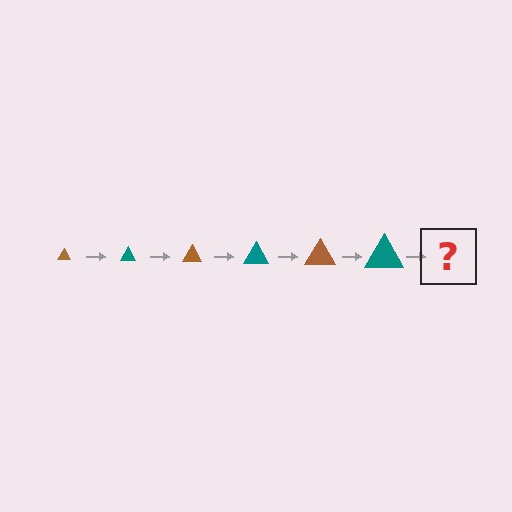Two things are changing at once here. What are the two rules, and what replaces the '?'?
The two rules are that the triangle grows larger each step and the color cycles through brown and teal. The '?' should be a brown triangle, larger than the previous one.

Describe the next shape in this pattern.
It should be a brown triangle, larger than the previous one.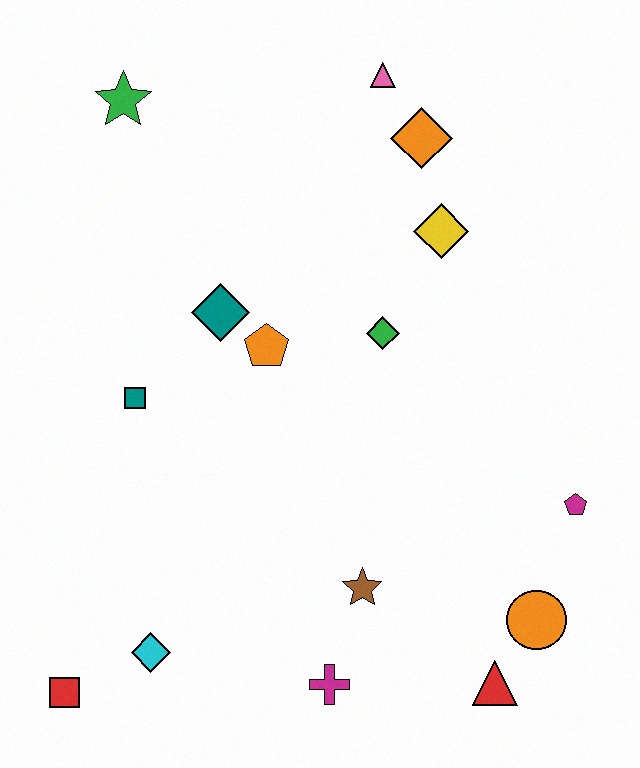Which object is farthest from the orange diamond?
The red square is farthest from the orange diamond.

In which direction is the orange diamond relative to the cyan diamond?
The orange diamond is above the cyan diamond.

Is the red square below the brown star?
Yes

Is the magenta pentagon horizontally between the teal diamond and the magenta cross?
No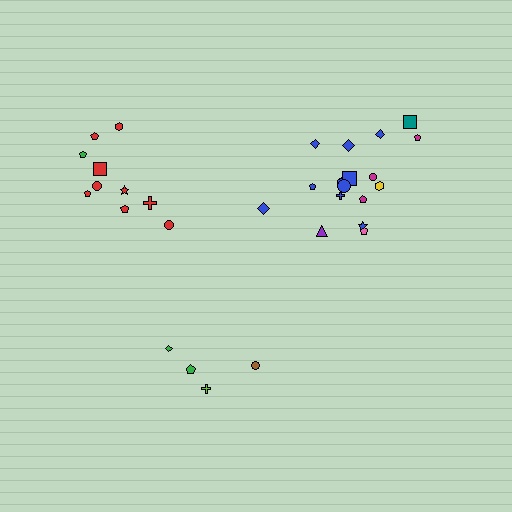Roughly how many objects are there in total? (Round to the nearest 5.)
Roughly 30 objects in total.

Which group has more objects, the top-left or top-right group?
The top-right group.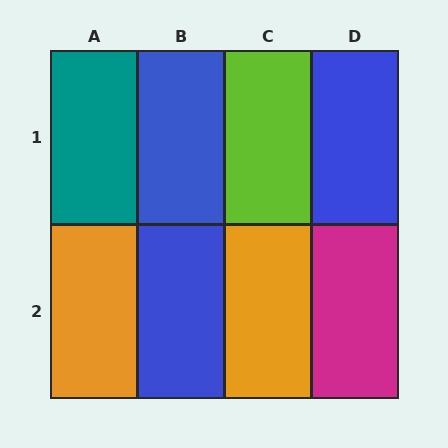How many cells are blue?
3 cells are blue.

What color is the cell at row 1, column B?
Blue.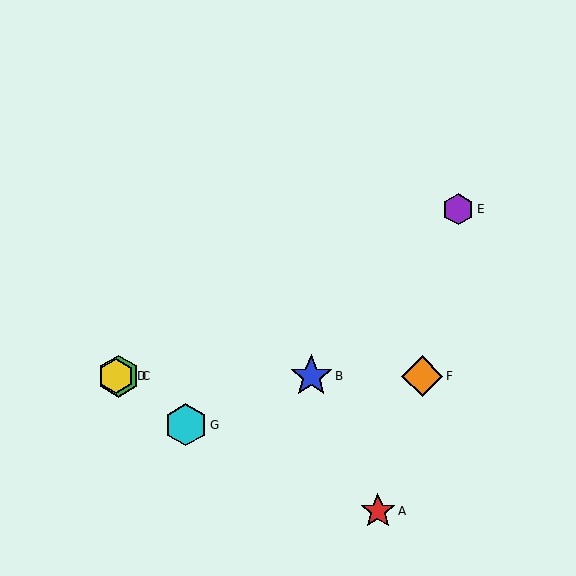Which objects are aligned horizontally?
Objects B, C, D, F are aligned horizontally.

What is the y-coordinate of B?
Object B is at y≈376.